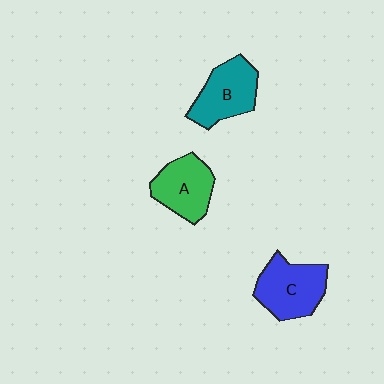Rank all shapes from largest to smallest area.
From largest to smallest: C (blue), B (teal), A (green).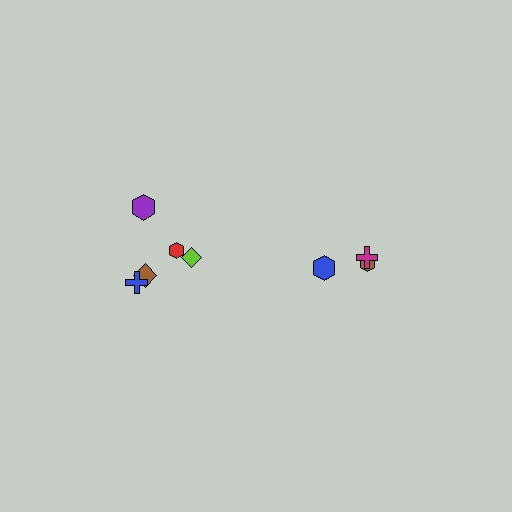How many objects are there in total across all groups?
There are 8 objects.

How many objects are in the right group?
There are 3 objects.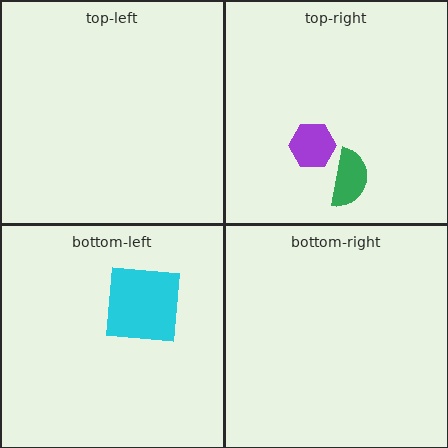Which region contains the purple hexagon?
The top-right region.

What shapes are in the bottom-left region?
The cyan square.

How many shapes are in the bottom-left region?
1.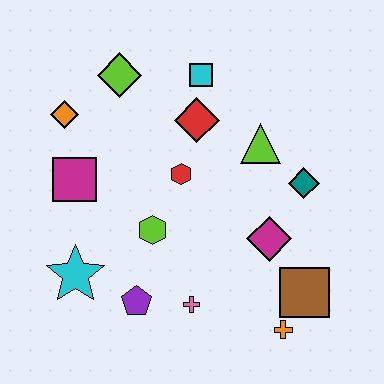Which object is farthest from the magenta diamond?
The orange diamond is farthest from the magenta diamond.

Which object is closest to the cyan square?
The red diamond is closest to the cyan square.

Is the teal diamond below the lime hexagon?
No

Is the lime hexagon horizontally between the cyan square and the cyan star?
Yes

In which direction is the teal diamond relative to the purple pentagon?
The teal diamond is to the right of the purple pentagon.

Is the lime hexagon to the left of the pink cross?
Yes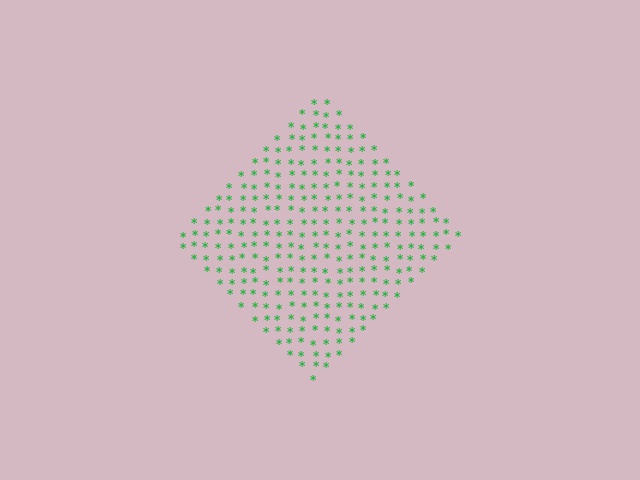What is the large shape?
The large shape is a diamond.